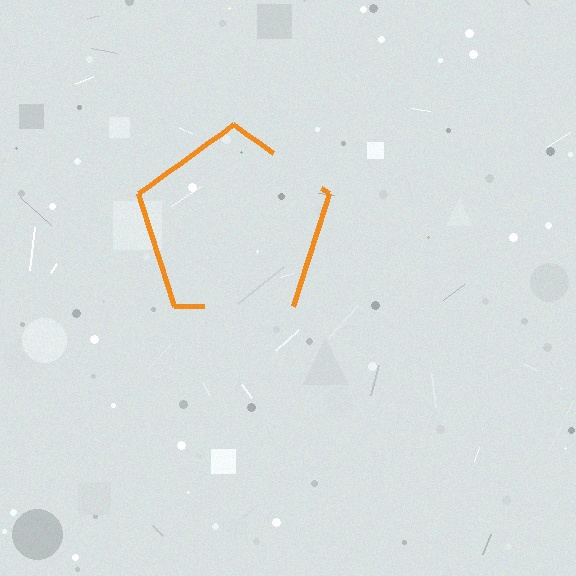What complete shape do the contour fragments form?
The contour fragments form a pentagon.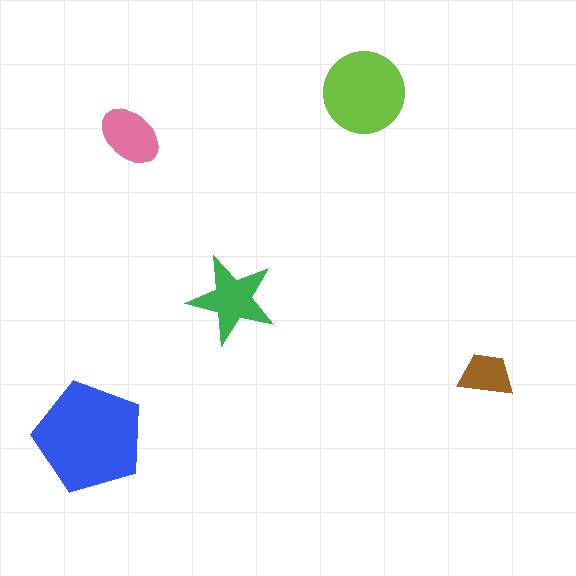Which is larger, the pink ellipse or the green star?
The green star.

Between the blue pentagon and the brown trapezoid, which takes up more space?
The blue pentagon.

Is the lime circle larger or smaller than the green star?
Larger.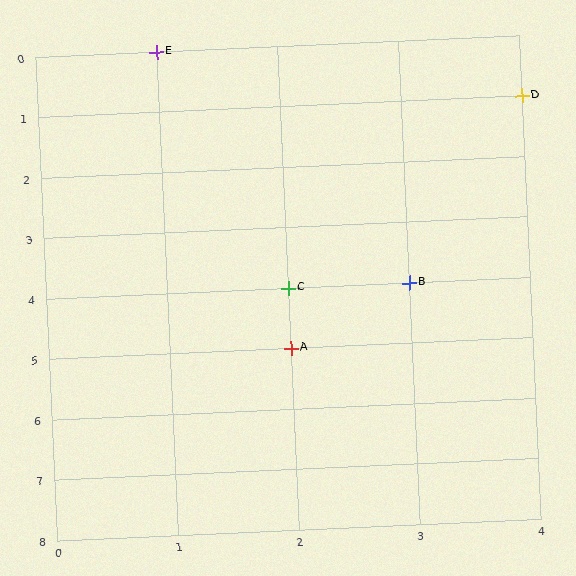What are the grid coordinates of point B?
Point B is at grid coordinates (3, 4).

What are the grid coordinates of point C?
Point C is at grid coordinates (2, 4).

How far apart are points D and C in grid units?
Points D and C are 2 columns and 3 rows apart (about 3.6 grid units diagonally).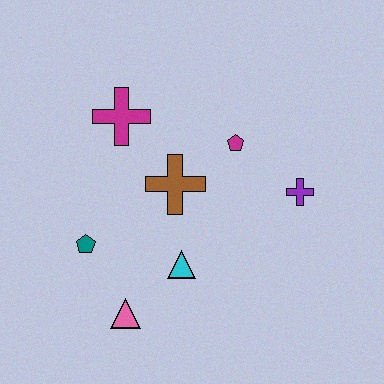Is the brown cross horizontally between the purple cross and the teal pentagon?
Yes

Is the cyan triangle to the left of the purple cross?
Yes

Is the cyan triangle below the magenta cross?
Yes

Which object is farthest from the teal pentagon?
The purple cross is farthest from the teal pentagon.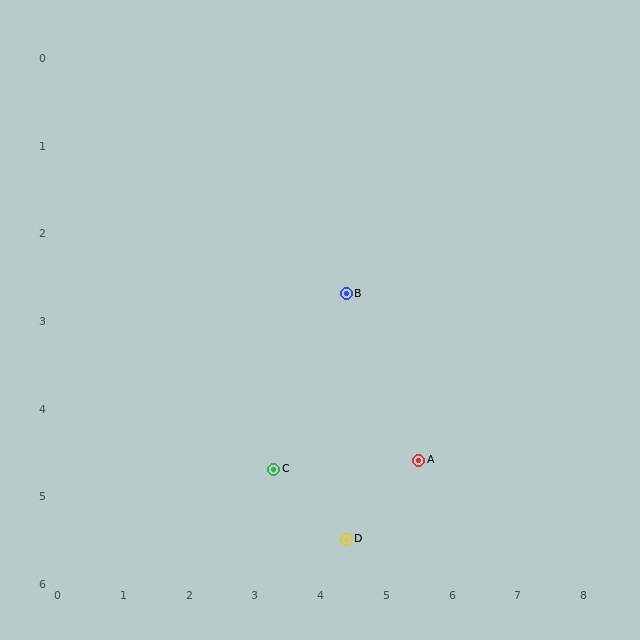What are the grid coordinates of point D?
Point D is at approximately (4.4, 5.5).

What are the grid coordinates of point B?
Point B is at approximately (4.4, 2.7).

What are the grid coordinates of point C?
Point C is at approximately (3.3, 4.7).